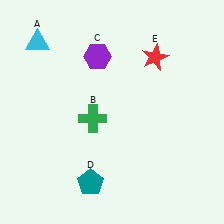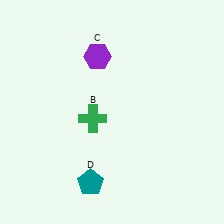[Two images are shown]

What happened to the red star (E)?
The red star (E) was removed in Image 2. It was in the top-right area of Image 1.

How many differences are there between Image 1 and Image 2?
There are 2 differences between the two images.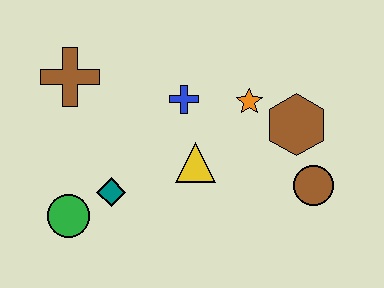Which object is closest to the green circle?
The teal diamond is closest to the green circle.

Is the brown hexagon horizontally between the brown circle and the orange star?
Yes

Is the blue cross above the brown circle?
Yes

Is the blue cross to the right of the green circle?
Yes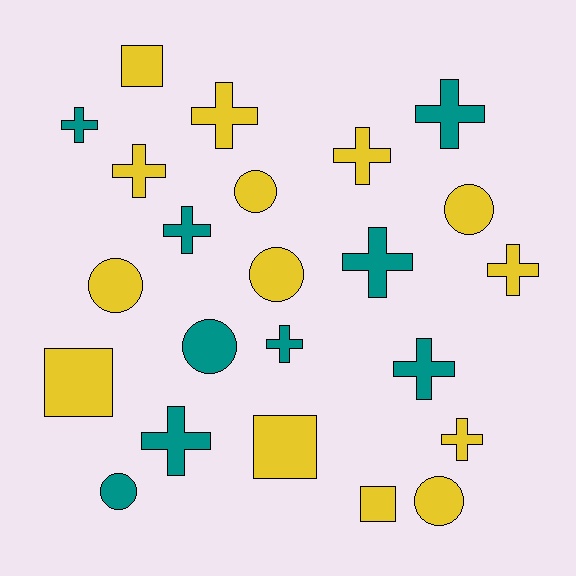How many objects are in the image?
There are 23 objects.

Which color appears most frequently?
Yellow, with 14 objects.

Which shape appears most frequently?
Cross, with 12 objects.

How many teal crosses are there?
There are 7 teal crosses.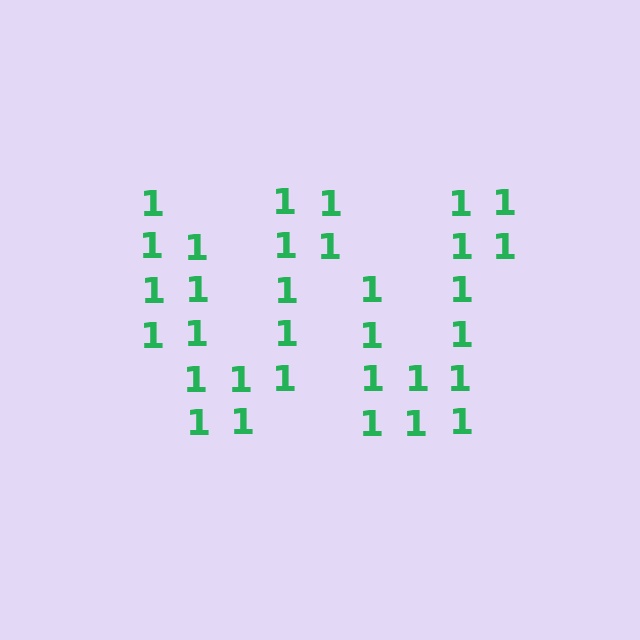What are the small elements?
The small elements are digit 1's.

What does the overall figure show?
The overall figure shows the letter W.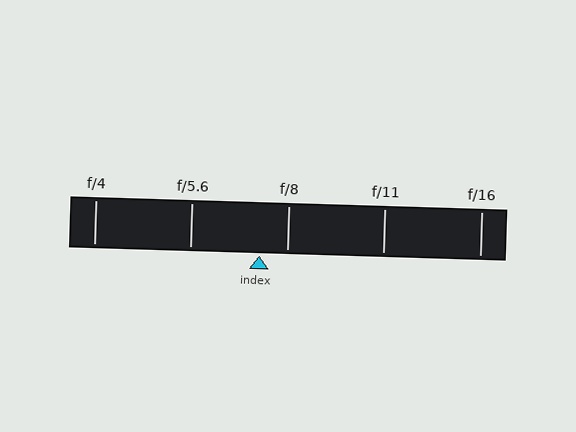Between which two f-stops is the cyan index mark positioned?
The index mark is between f/5.6 and f/8.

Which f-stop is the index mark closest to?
The index mark is closest to f/8.